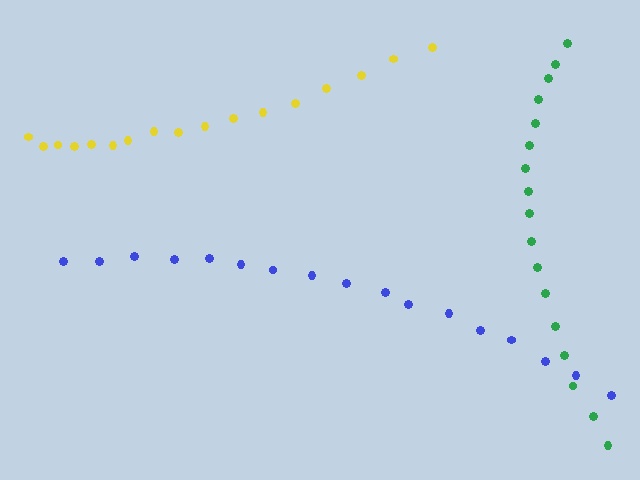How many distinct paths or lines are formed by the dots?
There are 3 distinct paths.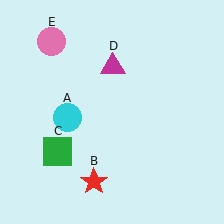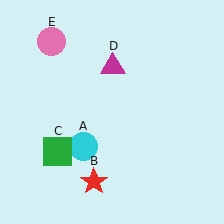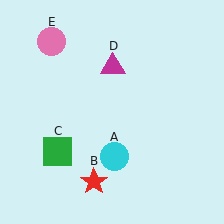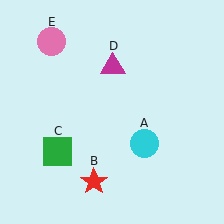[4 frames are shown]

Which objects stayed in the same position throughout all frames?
Red star (object B) and green square (object C) and magenta triangle (object D) and pink circle (object E) remained stationary.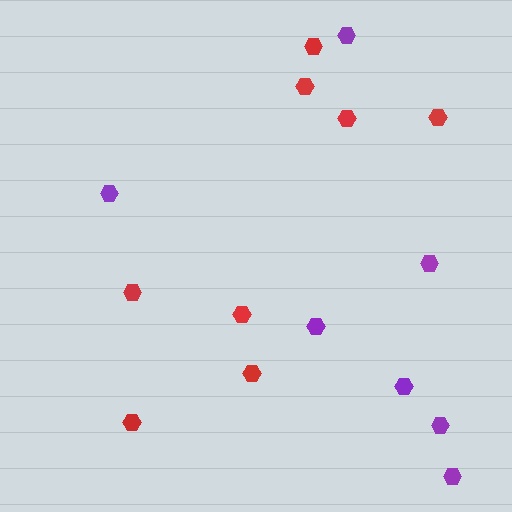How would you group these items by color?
There are 2 groups: one group of purple hexagons (7) and one group of red hexagons (8).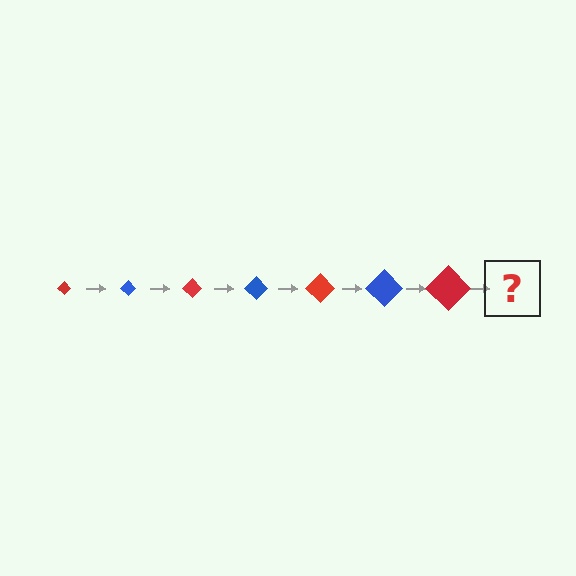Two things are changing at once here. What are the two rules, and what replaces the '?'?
The two rules are that the diamond grows larger each step and the color cycles through red and blue. The '?' should be a blue diamond, larger than the previous one.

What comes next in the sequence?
The next element should be a blue diamond, larger than the previous one.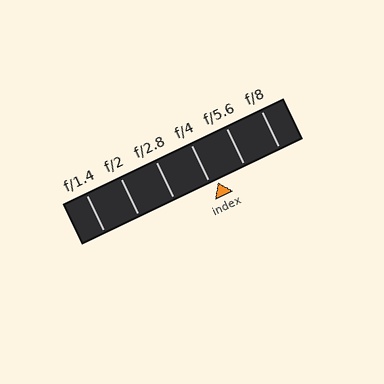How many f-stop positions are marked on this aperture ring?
There are 6 f-stop positions marked.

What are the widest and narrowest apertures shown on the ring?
The widest aperture shown is f/1.4 and the narrowest is f/8.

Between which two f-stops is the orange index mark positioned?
The index mark is between f/4 and f/5.6.